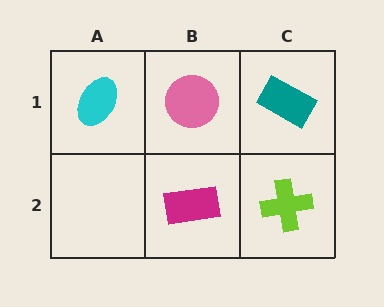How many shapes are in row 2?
2 shapes.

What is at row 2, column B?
A magenta rectangle.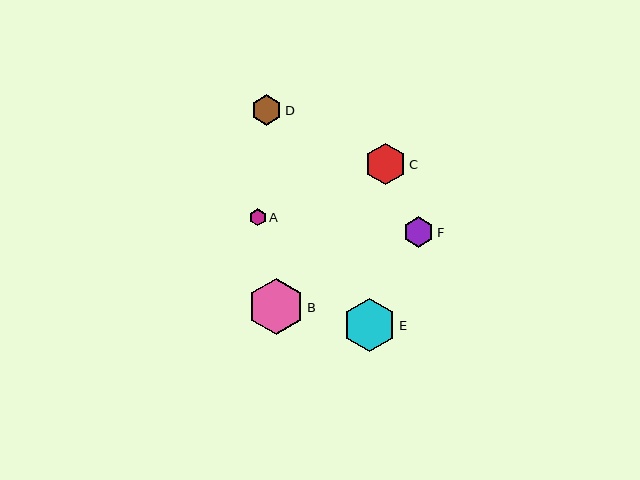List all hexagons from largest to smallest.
From largest to smallest: B, E, C, D, F, A.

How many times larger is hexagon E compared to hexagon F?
Hexagon E is approximately 1.7 times the size of hexagon F.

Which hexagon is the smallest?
Hexagon A is the smallest with a size of approximately 17 pixels.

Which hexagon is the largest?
Hexagon B is the largest with a size of approximately 56 pixels.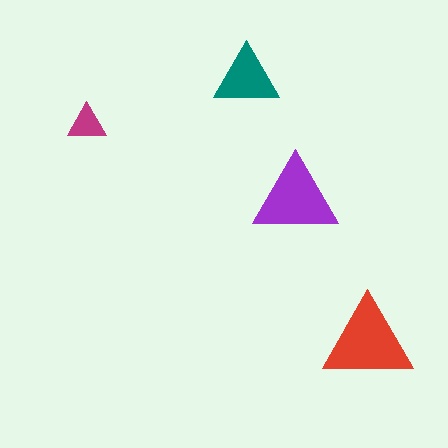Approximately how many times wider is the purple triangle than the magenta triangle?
About 2 times wider.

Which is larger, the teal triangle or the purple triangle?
The purple one.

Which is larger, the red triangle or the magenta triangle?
The red one.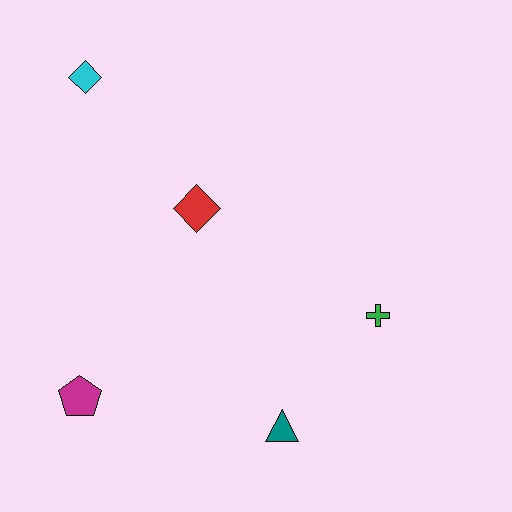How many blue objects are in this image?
There are no blue objects.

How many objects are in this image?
There are 5 objects.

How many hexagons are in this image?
There are no hexagons.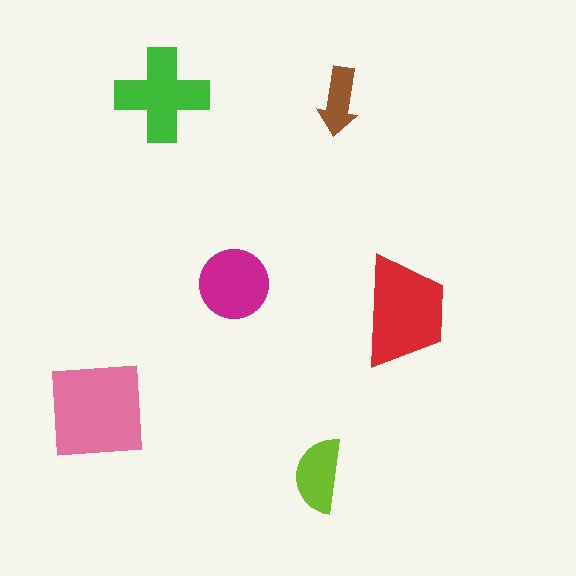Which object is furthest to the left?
The pink square is leftmost.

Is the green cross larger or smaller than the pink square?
Smaller.